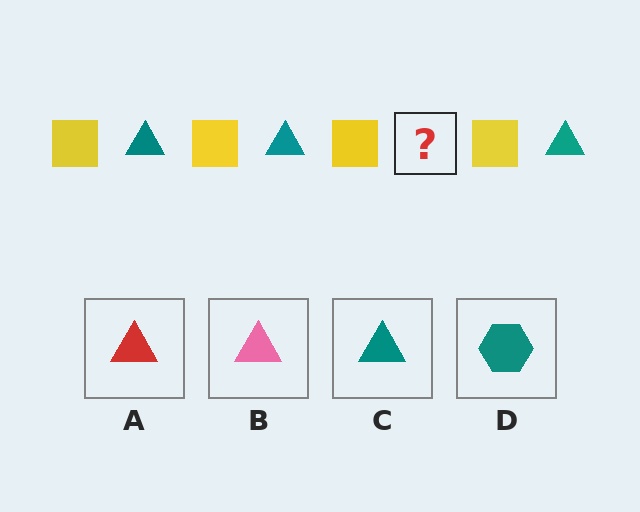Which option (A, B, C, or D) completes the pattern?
C.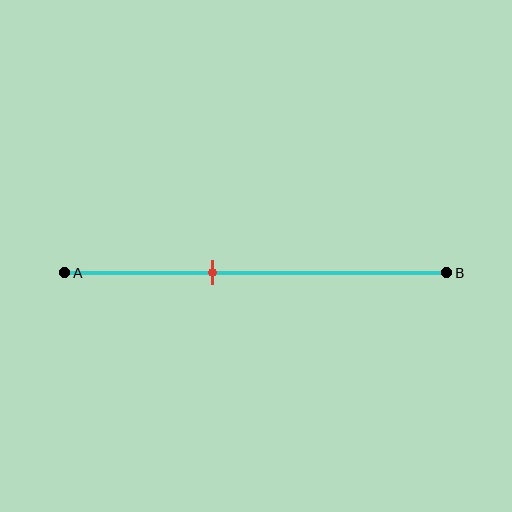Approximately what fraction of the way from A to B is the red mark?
The red mark is approximately 40% of the way from A to B.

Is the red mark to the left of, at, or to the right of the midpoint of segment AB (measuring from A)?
The red mark is to the left of the midpoint of segment AB.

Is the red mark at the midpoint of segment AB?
No, the mark is at about 40% from A, not at the 50% midpoint.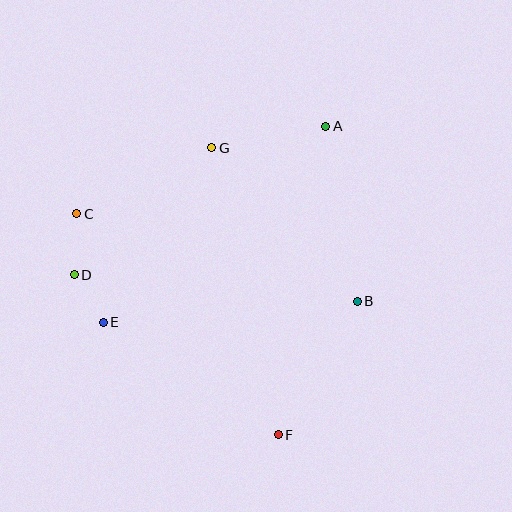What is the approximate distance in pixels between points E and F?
The distance between E and F is approximately 208 pixels.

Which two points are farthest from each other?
Points A and F are farthest from each other.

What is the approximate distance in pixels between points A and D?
The distance between A and D is approximately 292 pixels.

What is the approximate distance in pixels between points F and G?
The distance between F and G is approximately 295 pixels.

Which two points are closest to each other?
Points D and E are closest to each other.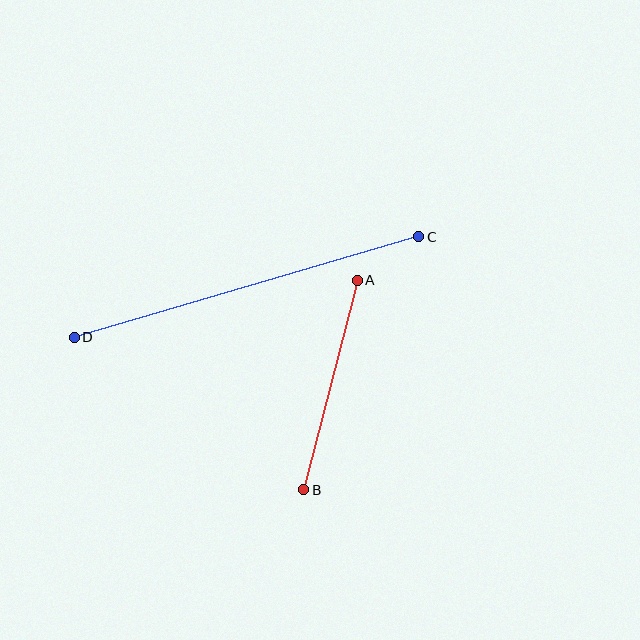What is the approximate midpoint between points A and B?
The midpoint is at approximately (331, 385) pixels.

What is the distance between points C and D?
The distance is approximately 359 pixels.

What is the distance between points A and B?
The distance is approximately 216 pixels.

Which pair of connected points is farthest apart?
Points C and D are farthest apart.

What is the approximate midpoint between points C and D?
The midpoint is at approximately (246, 287) pixels.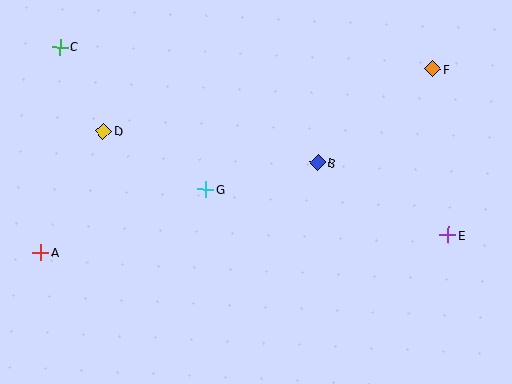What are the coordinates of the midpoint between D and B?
The midpoint between D and B is at (211, 147).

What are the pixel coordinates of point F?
Point F is at (433, 69).